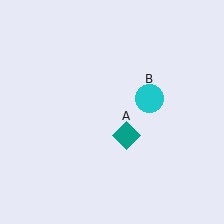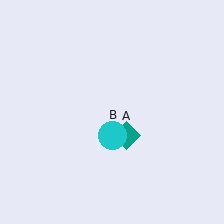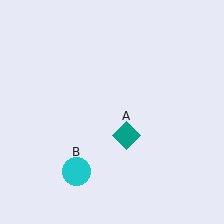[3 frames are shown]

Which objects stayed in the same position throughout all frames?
Teal diamond (object A) remained stationary.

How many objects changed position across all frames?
1 object changed position: cyan circle (object B).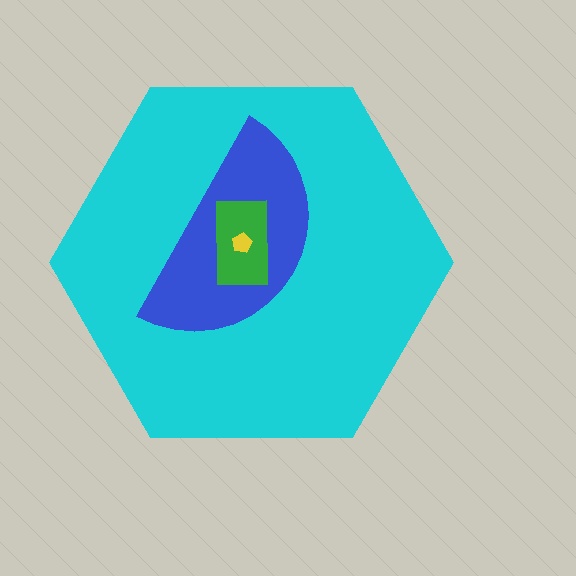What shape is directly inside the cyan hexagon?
The blue semicircle.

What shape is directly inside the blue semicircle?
The green rectangle.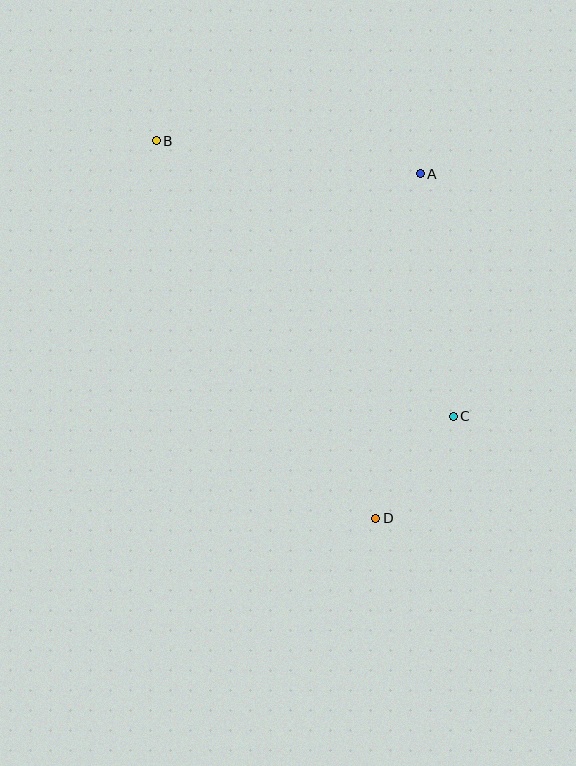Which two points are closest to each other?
Points C and D are closest to each other.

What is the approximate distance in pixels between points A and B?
The distance between A and B is approximately 266 pixels.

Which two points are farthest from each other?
Points B and D are farthest from each other.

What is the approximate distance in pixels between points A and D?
The distance between A and D is approximately 347 pixels.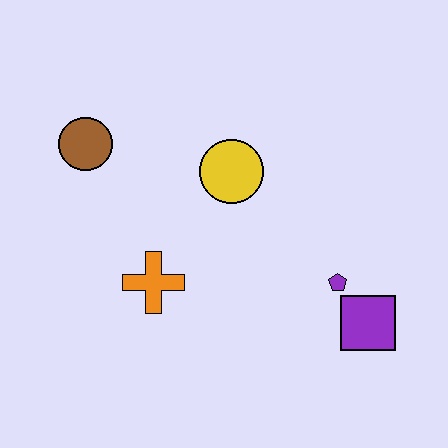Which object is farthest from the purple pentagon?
The brown circle is farthest from the purple pentagon.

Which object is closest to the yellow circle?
The orange cross is closest to the yellow circle.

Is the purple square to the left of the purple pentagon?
No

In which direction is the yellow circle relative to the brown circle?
The yellow circle is to the right of the brown circle.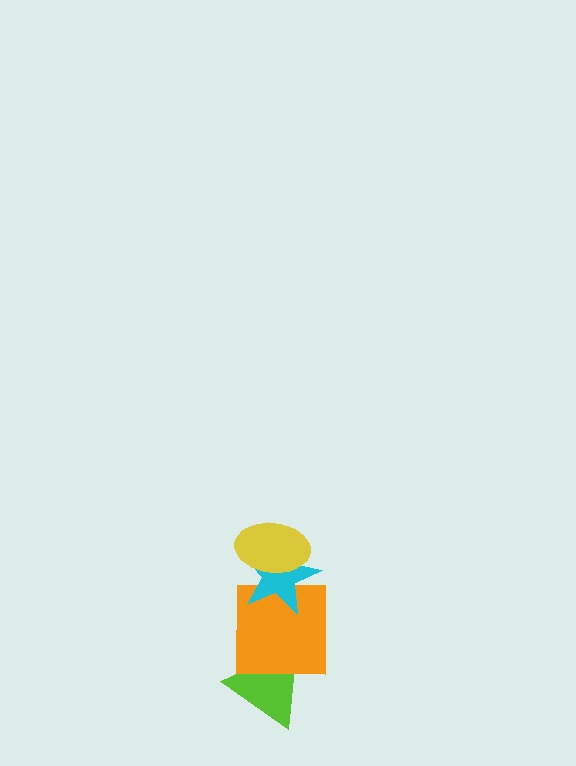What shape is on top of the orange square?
The cyan star is on top of the orange square.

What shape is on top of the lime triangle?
The orange square is on top of the lime triangle.